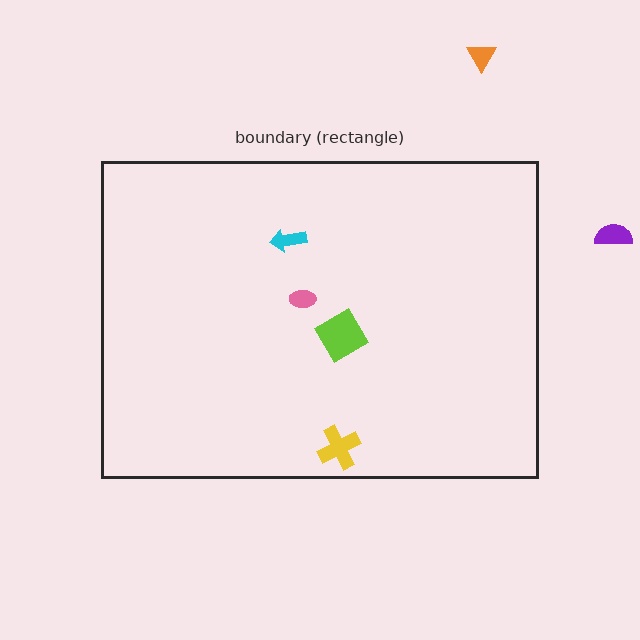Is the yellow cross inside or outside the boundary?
Inside.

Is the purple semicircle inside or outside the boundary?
Outside.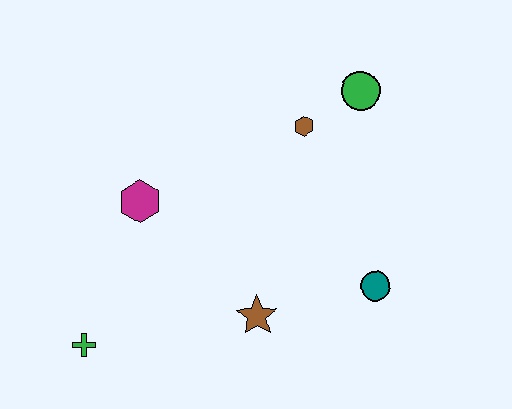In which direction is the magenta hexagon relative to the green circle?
The magenta hexagon is to the left of the green circle.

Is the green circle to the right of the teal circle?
No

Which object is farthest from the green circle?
The green cross is farthest from the green circle.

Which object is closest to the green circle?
The brown hexagon is closest to the green circle.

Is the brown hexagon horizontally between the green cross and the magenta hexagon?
No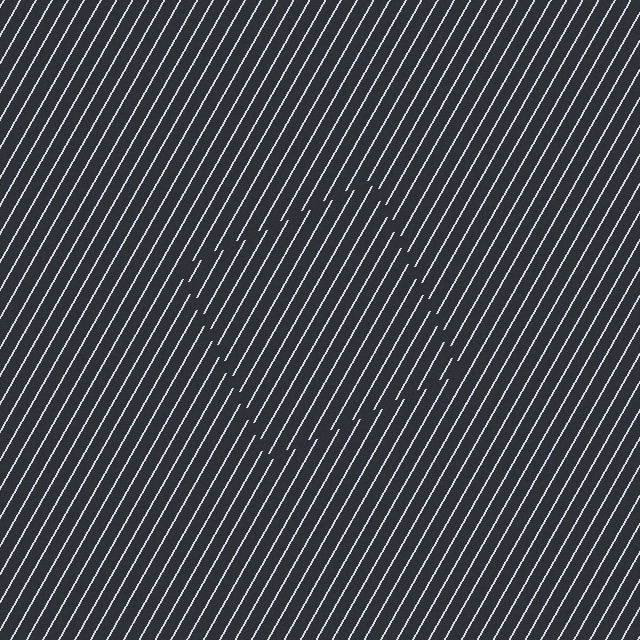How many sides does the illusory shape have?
4 sides — the line-ends trace a square.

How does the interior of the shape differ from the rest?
The interior of the shape contains the same grating, shifted by half a period — the contour is defined by the phase discontinuity where line-ends from the inner and outer gratings abut.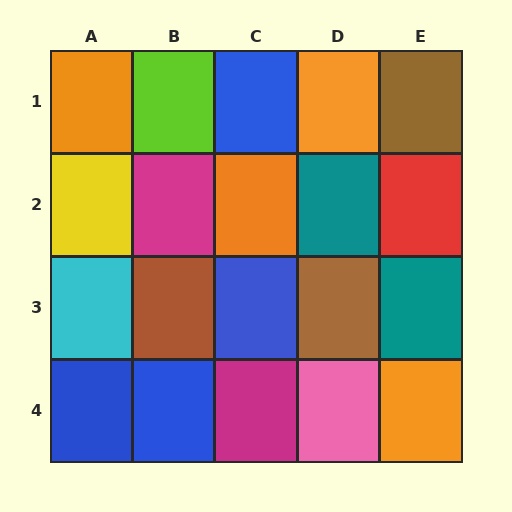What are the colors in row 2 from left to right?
Yellow, magenta, orange, teal, red.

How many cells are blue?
4 cells are blue.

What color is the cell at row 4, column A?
Blue.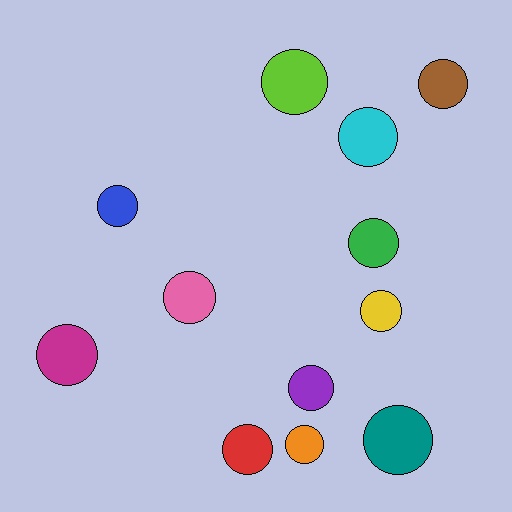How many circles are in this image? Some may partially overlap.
There are 12 circles.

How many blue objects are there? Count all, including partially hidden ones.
There is 1 blue object.